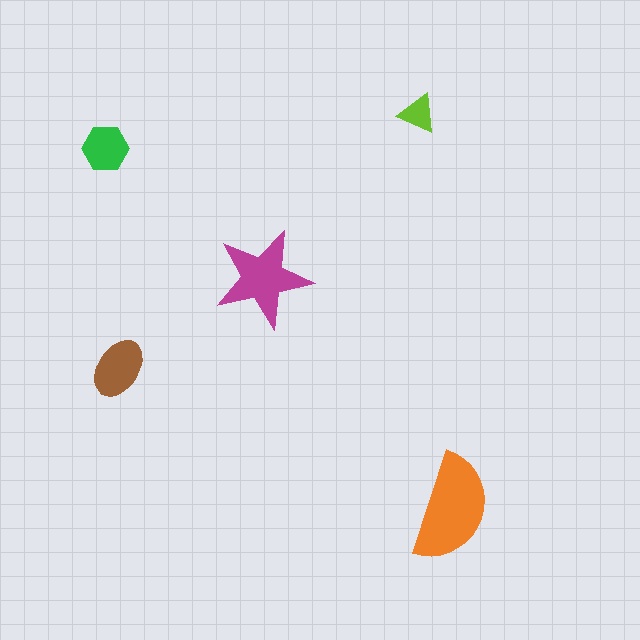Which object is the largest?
The orange semicircle.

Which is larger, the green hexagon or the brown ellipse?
The brown ellipse.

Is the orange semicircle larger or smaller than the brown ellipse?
Larger.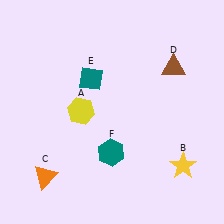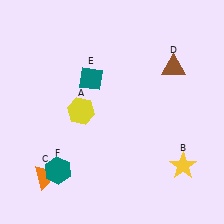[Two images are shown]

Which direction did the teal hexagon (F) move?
The teal hexagon (F) moved left.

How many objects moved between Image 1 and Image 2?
1 object moved between the two images.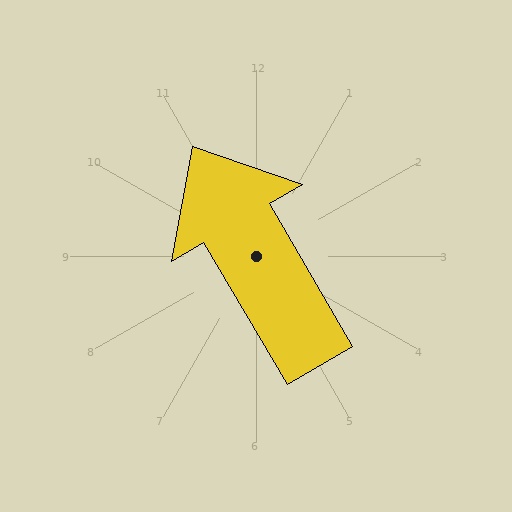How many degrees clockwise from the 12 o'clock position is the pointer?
Approximately 330 degrees.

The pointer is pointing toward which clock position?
Roughly 11 o'clock.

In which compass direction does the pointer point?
Northwest.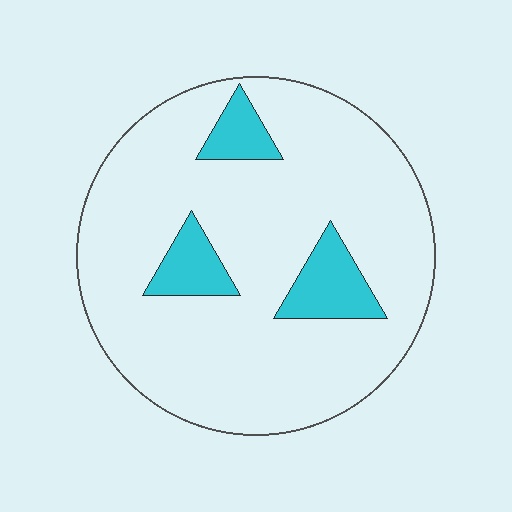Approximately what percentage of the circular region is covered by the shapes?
Approximately 15%.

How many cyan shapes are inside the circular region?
3.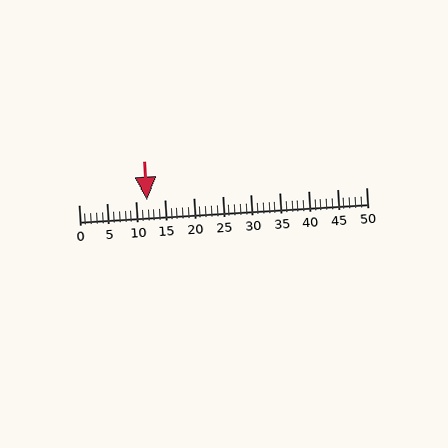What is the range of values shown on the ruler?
The ruler shows values from 0 to 50.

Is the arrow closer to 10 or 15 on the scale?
The arrow is closer to 10.